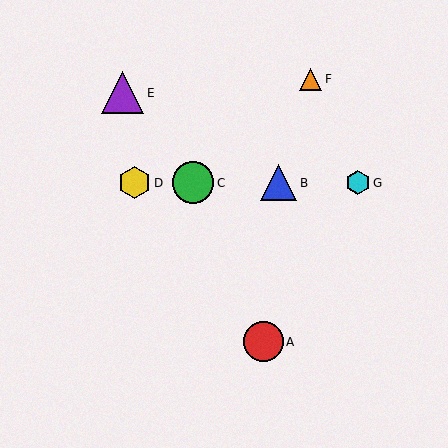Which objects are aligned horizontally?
Objects B, C, D, G are aligned horizontally.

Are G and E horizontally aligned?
No, G is at y≈183 and E is at y≈93.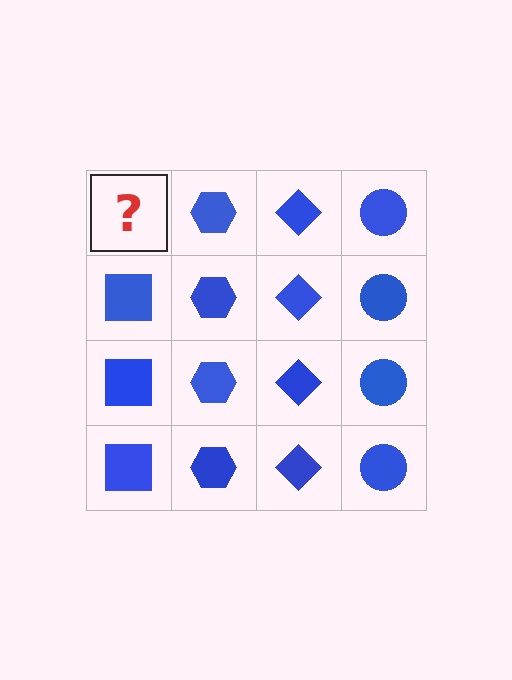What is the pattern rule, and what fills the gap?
The rule is that each column has a consistent shape. The gap should be filled with a blue square.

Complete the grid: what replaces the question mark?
The question mark should be replaced with a blue square.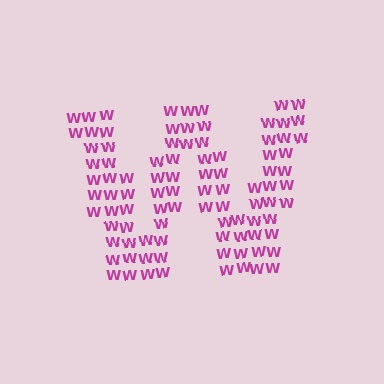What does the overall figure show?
The overall figure shows the letter W.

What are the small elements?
The small elements are letter W's.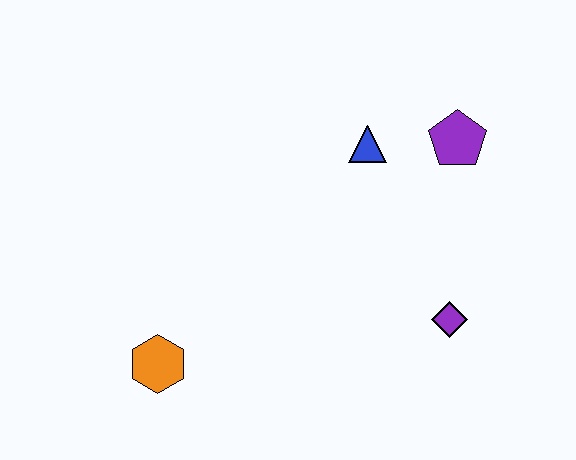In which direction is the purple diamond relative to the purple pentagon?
The purple diamond is below the purple pentagon.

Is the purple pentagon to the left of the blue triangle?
No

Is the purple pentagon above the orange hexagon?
Yes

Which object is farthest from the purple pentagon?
The orange hexagon is farthest from the purple pentagon.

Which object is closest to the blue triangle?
The purple pentagon is closest to the blue triangle.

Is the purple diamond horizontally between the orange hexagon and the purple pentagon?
Yes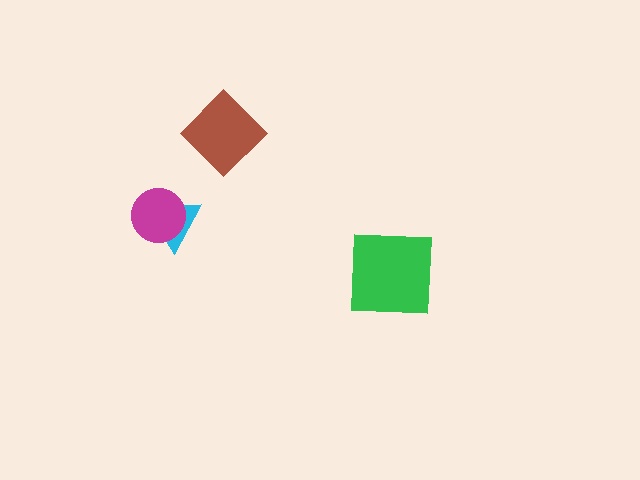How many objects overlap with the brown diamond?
0 objects overlap with the brown diamond.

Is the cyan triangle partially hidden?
Yes, it is partially covered by another shape.